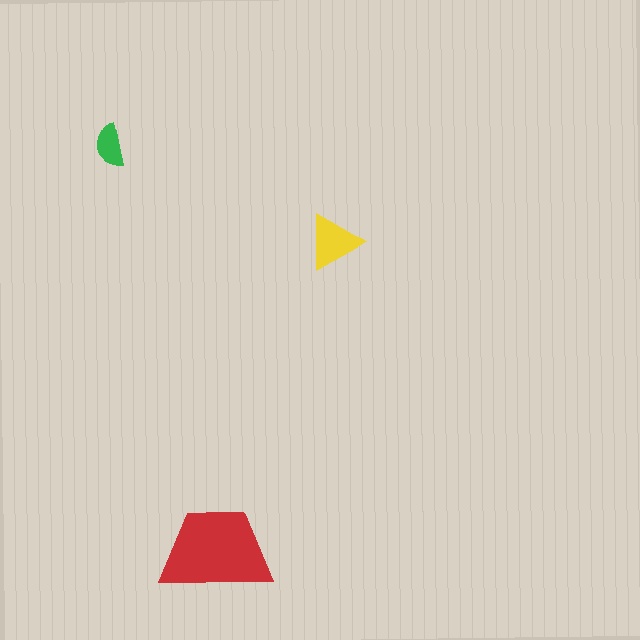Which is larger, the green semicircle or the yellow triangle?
The yellow triangle.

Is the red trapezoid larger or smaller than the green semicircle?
Larger.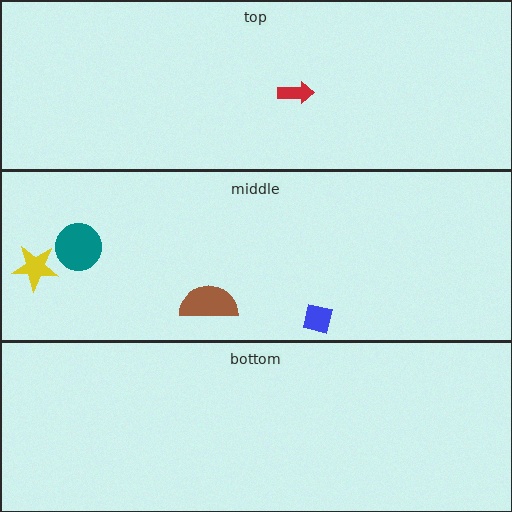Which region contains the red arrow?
The top region.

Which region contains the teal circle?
The middle region.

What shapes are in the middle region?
The yellow star, the blue square, the brown semicircle, the teal circle.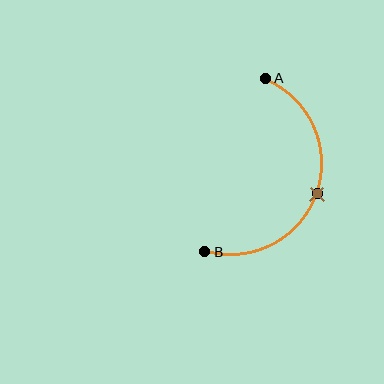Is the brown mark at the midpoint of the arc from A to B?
Yes. The brown mark lies on the arc at equal arc-length from both A and B — it is the arc midpoint.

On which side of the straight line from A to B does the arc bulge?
The arc bulges to the right of the straight line connecting A and B.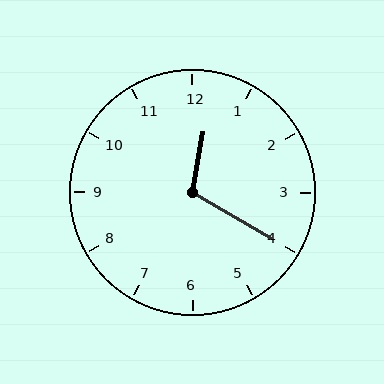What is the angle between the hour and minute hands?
Approximately 110 degrees.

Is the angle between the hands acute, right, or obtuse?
It is obtuse.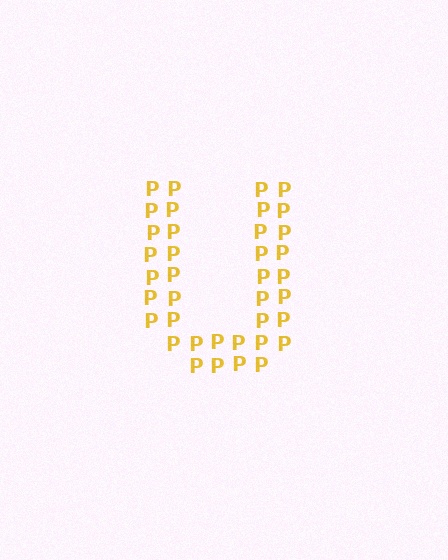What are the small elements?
The small elements are letter P's.